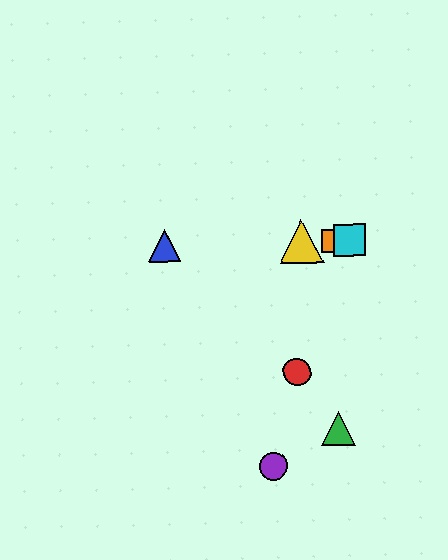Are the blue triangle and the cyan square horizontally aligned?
Yes, both are at y≈245.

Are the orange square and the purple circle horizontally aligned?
No, the orange square is at y≈241 and the purple circle is at y≈466.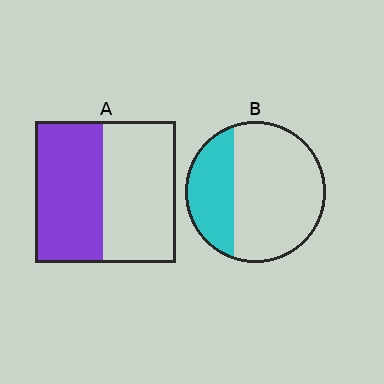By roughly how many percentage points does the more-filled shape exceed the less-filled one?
By roughly 15 percentage points (A over B).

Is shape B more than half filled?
No.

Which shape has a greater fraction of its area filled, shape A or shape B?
Shape A.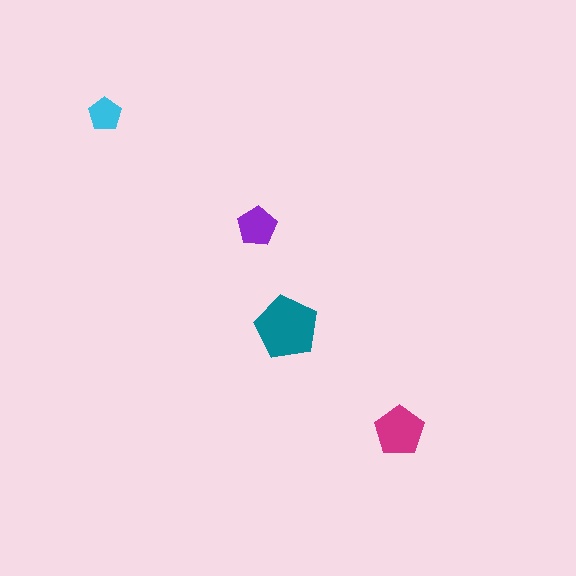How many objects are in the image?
There are 4 objects in the image.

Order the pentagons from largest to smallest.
the teal one, the magenta one, the purple one, the cyan one.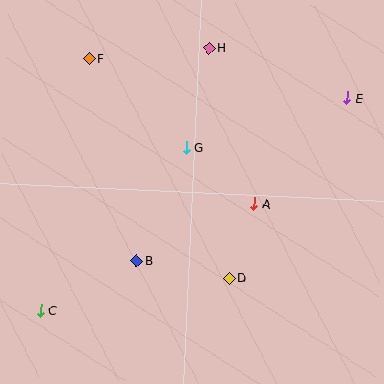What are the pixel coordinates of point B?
Point B is at (137, 261).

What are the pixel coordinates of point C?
Point C is at (41, 310).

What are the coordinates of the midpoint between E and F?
The midpoint between E and F is at (218, 78).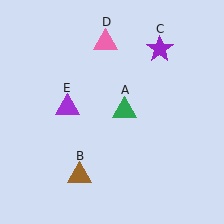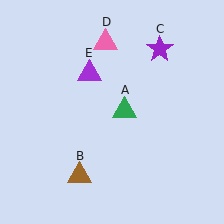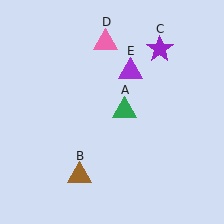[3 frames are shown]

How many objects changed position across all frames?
1 object changed position: purple triangle (object E).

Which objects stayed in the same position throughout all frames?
Green triangle (object A) and brown triangle (object B) and purple star (object C) and pink triangle (object D) remained stationary.